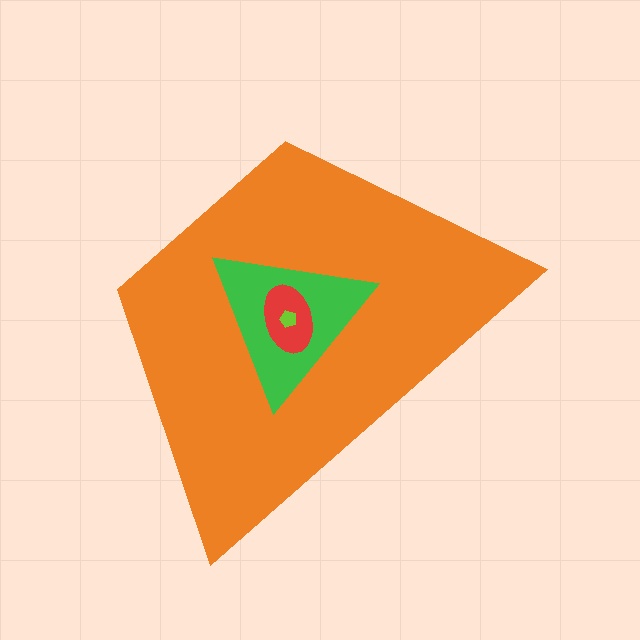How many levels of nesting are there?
4.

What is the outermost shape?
The orange trapezoid.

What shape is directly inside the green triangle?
The red ellipse.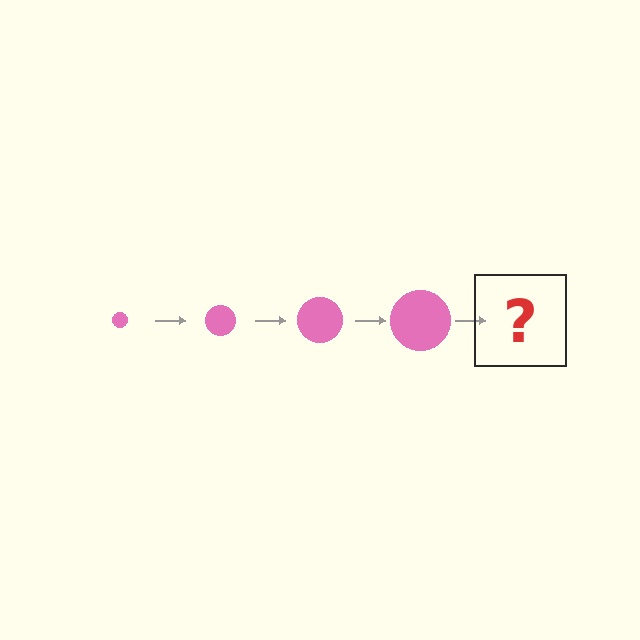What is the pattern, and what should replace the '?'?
The pattern is that the circle gets progressively larger each step. The '?' should be a pink circle, larger than the previous one.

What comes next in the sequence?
The next element should be a pink circle, larger than the previous one.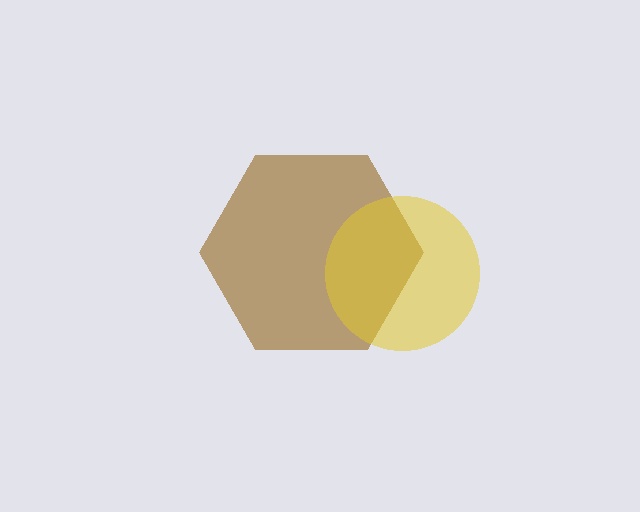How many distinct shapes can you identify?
There are 2 distinct shapes: a brown hexagon, a yellow circle.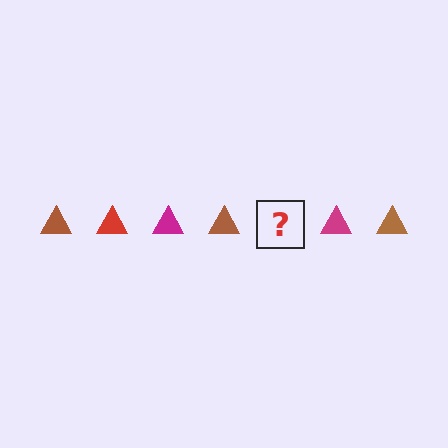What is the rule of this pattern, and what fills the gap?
The rule is that the pattern cycles through brown, red, magenta triangles. The gap should be filled with a red triangle.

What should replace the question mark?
The question mark should be replaced with a red triangle.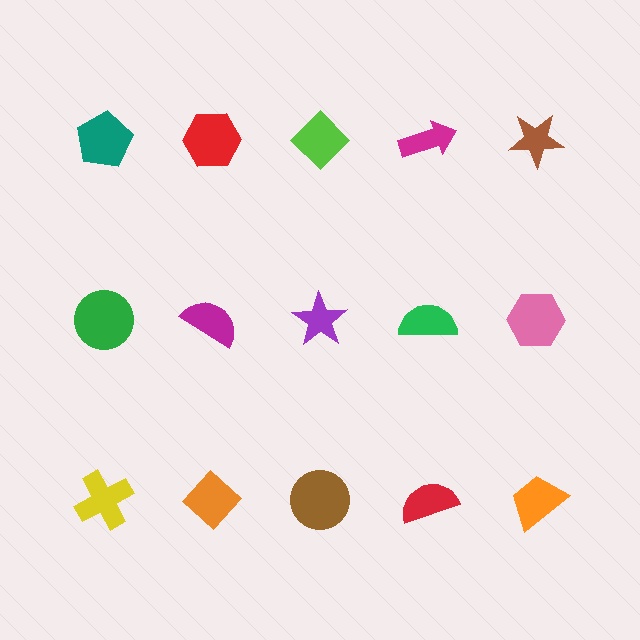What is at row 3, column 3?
A brown circle.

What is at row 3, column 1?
A yellow cross.